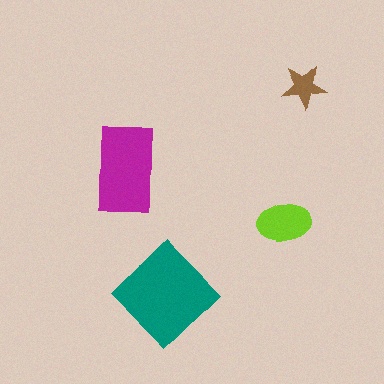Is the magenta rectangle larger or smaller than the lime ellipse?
Larger.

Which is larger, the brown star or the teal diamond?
The teal diamond.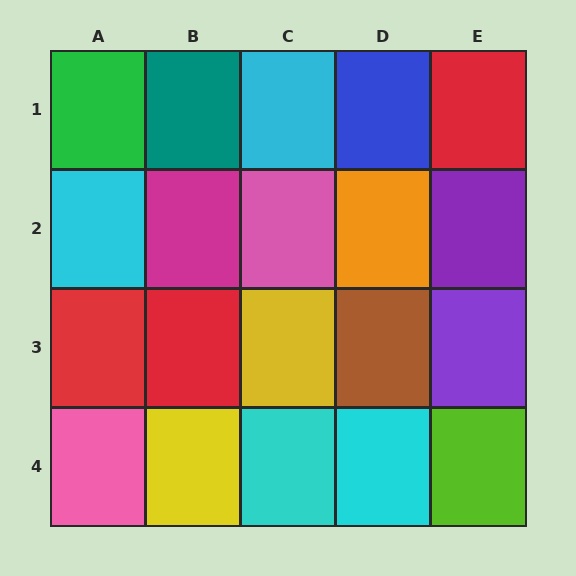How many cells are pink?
2 cells are pink.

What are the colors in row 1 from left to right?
Green, teal, cyan, blue, red.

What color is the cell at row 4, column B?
Yellow.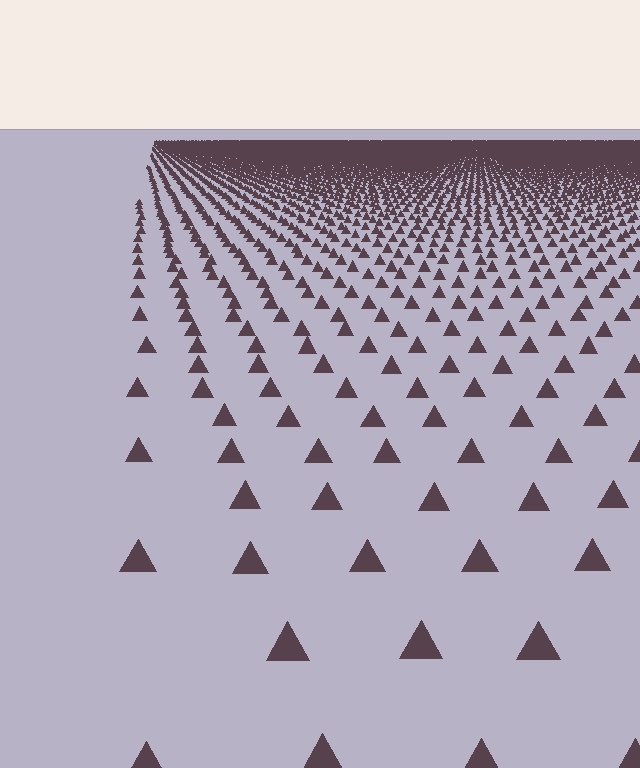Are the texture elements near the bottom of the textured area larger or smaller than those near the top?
Larger. Near the bottom, elements are closer to the viewer and appear at a bigger on-screen size.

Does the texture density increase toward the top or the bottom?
Density increases toward the top.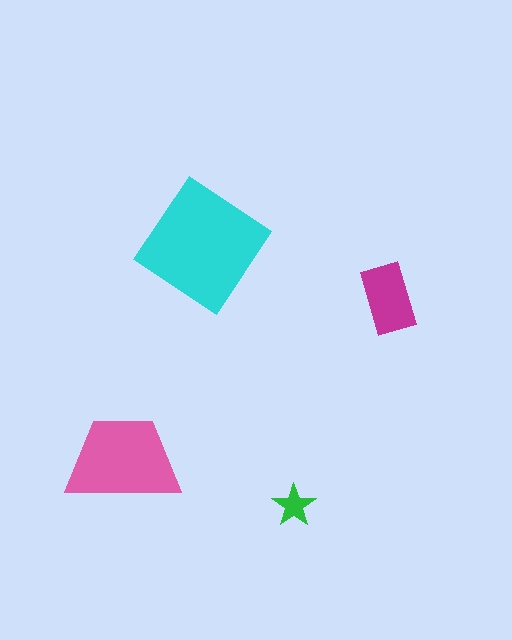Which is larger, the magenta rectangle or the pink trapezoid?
The pink trapezoid.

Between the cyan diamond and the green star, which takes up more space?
The cyan diamond.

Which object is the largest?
The cyan diamond.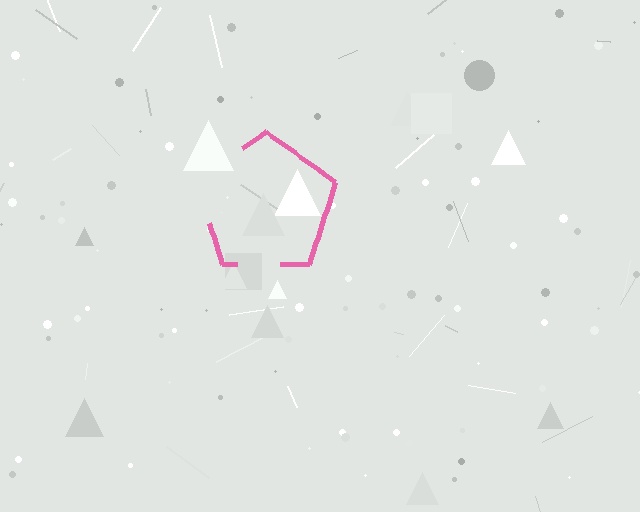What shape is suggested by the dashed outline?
The dashed outline suggests a pentagon.